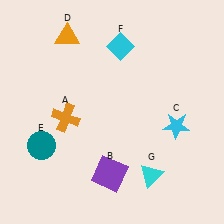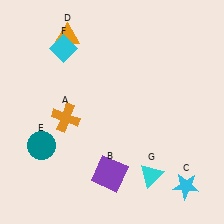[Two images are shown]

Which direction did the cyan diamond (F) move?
The cyan diamond (F) moved left.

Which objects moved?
The objects that moved are: the cyan star (C), the cyan diamond (F).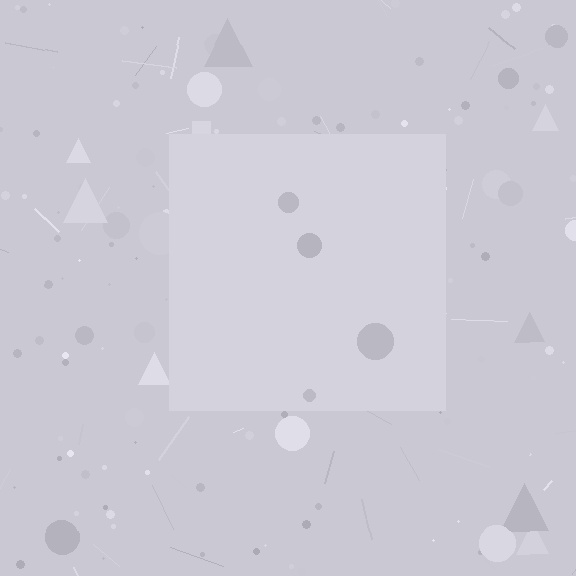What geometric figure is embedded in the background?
A square is embedded in the background.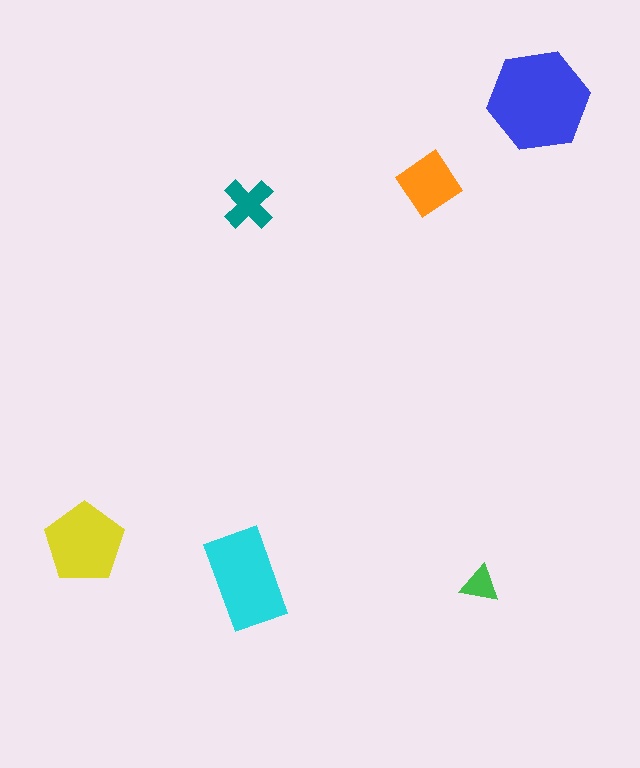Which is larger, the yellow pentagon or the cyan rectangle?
The cyan rectangle.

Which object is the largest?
The blue hexagon.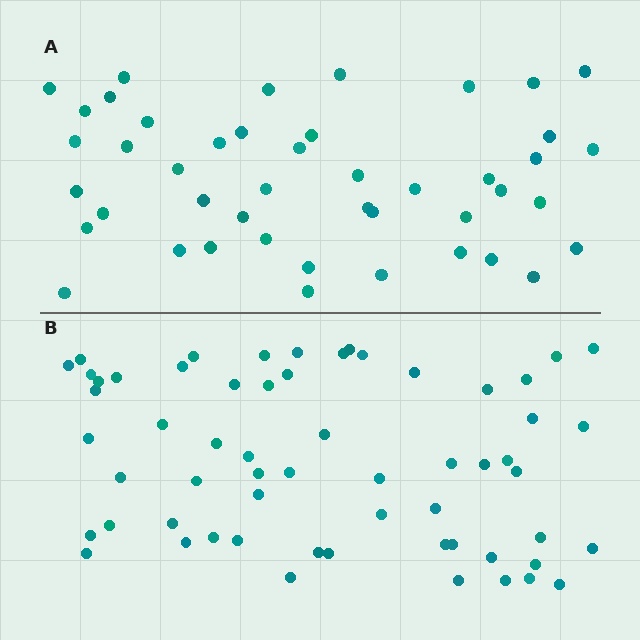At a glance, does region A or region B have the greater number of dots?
Region B (the bottom region) has more dots.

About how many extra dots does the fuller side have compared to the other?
Region B has approximately 15 more dots than region A.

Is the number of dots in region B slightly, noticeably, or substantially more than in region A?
Region B has noticeably more, but not dramatically so. The ratio is roughly 1.3 to 1.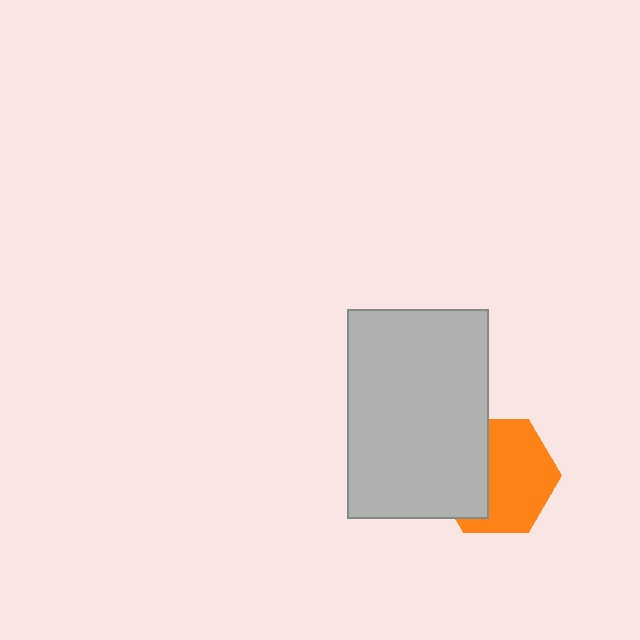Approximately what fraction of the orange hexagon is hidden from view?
Roughly 40% of the orange hexagon is hidden behind the light gray rectangle.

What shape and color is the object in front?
The object in front is a light gray rectangle.